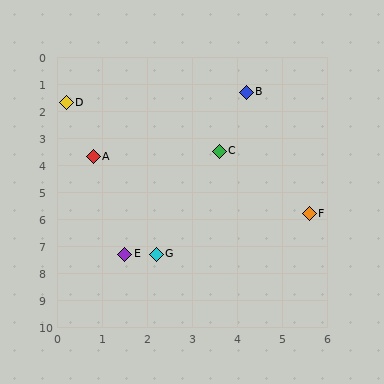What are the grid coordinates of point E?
Point E is at approximately (1.5, 7.3).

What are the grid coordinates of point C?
Point C is at approximately (3.6, 3.5).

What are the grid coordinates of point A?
Point A is at approximately (0.8, 3.7).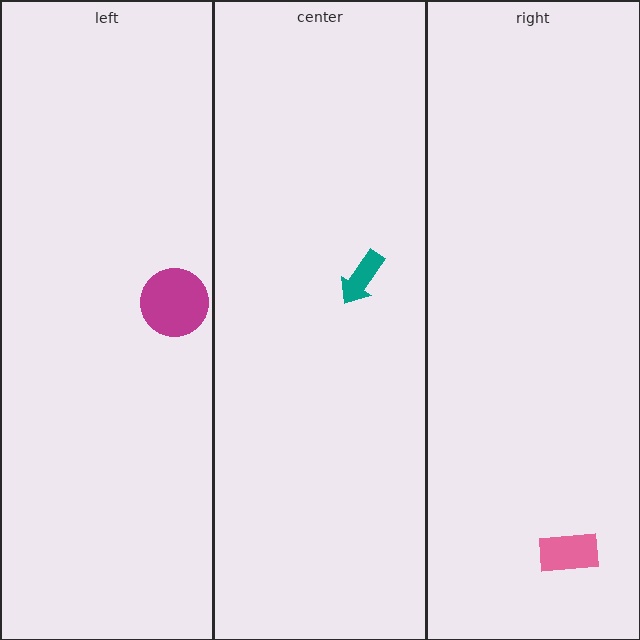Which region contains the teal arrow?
The center region.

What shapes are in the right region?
The pink rectangle.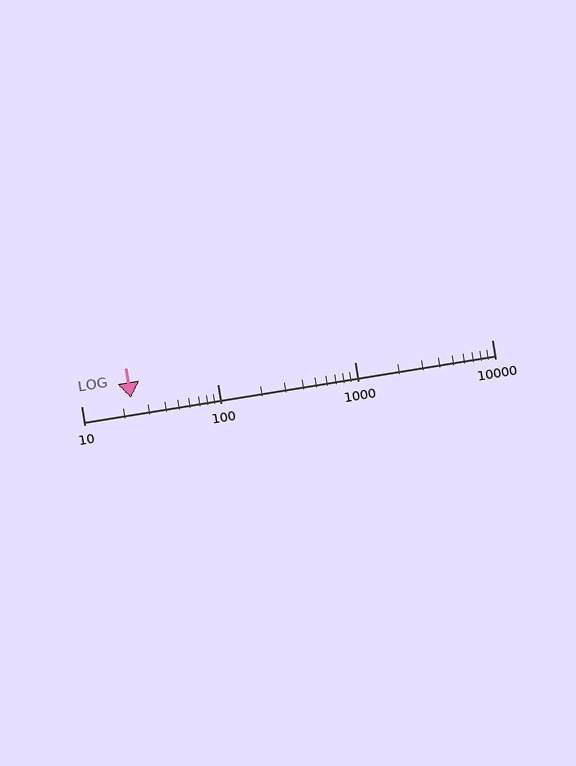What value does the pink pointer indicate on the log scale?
The pointer indicates approximately 23.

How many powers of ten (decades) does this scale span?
The scale spans 3 decades, from 10 to 10000.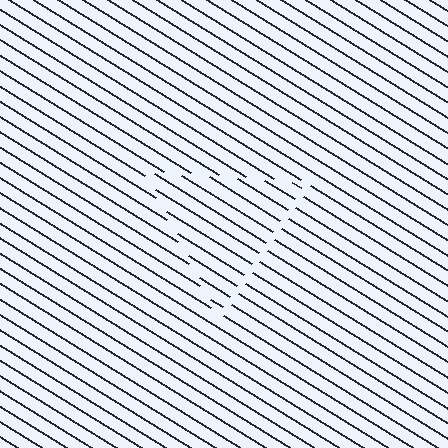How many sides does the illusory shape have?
3 sides — the line-ends trace a triangle.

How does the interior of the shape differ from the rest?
The interior of the shape contains the same grating, shifted by half a period — the contour is defined by the phase discontinuity where line-ends from the inner and outer gratings abut.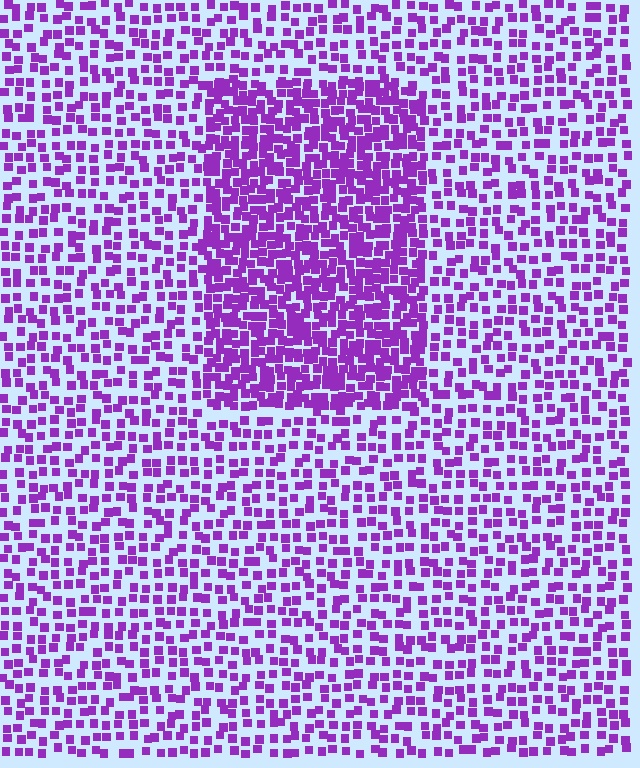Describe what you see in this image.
The image contains small purple elements arranged at two different densities. A rectangle-shaped region is visible where the elements are more densely packed than the surrounding area.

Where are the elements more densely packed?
The elements are more densely packed inside the rectangle boundary.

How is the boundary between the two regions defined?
The boundary is defined by a change in element density (approximately 2.0x ratio). All elements are the same color, size, and shape.